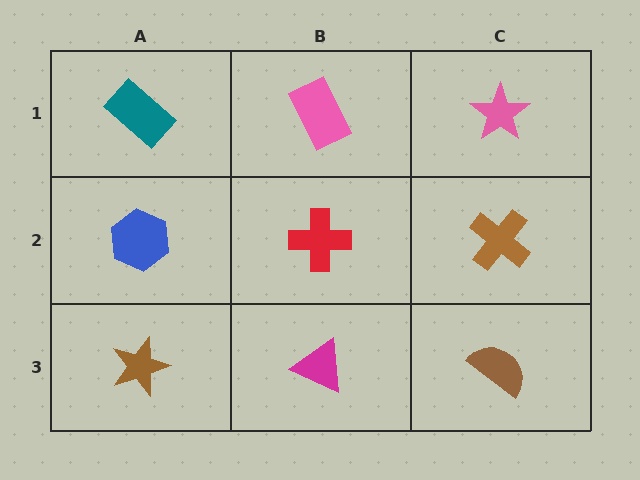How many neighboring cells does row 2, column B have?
4.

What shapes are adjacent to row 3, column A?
A blue hexagon (row 2, column A), a magenta triangle (row 3, column B).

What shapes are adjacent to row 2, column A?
A teal rectangle (row 1, column A), a brown star (row 3, column A), a red cross (row 2, column B).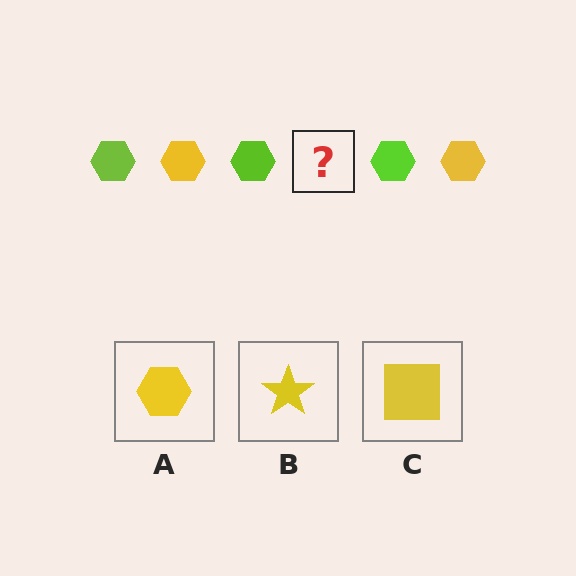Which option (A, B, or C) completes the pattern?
A.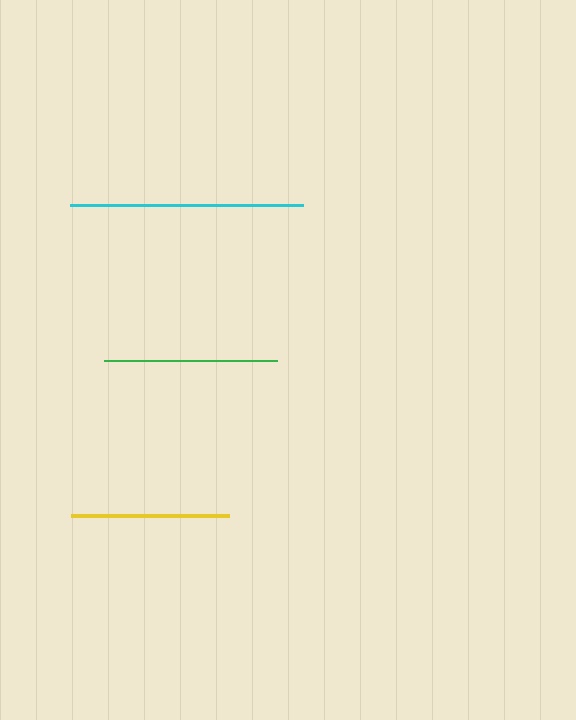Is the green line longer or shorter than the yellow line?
The green line is longer than the yellow line.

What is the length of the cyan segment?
The cyan segment is approximately 234 pixels long.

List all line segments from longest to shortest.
From longest to shortest: cyan, green, yellow.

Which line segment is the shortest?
The yellow line is the shortest at approximately 158 pixels.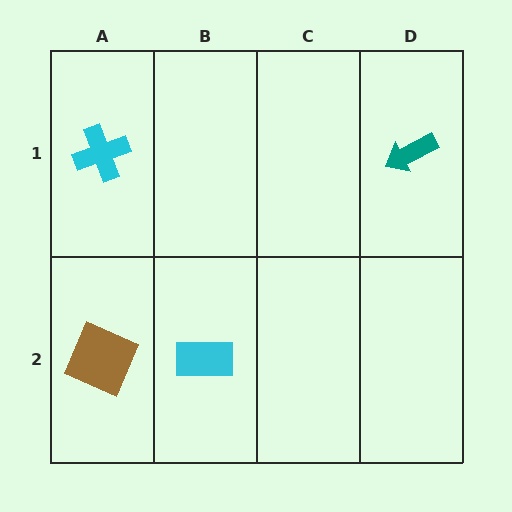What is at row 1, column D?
A teal arrow.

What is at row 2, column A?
A brown square.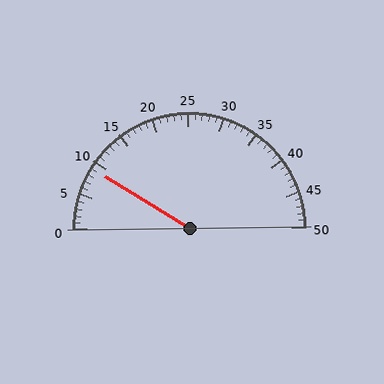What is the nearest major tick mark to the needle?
The nearest major tick mark is 10.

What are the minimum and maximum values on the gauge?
The gauge ranges from 0 to 50.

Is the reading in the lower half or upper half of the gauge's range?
The reading is in the lower half of the range (0 to 50).